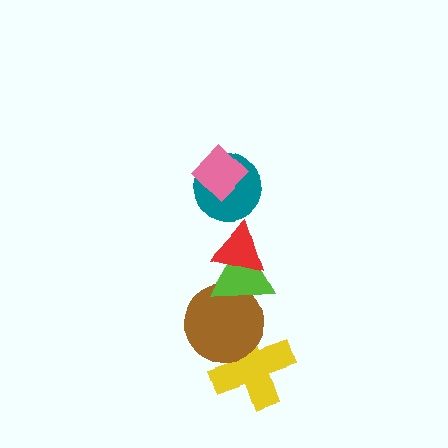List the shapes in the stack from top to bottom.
From top to bottom: the pink diamond, the teal circle, the red triangle, the lime triangle, the brown circle, the yellow cross.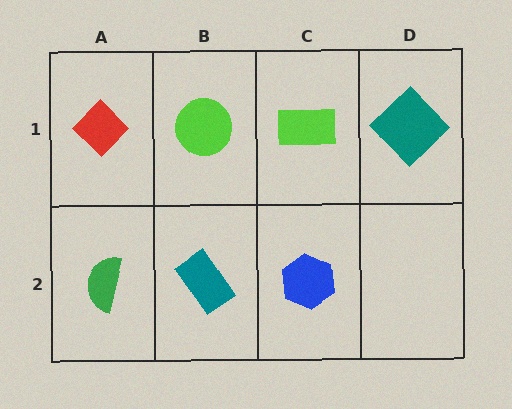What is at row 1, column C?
A lime rectangle.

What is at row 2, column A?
A green semicircle.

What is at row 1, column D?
A teal diamond.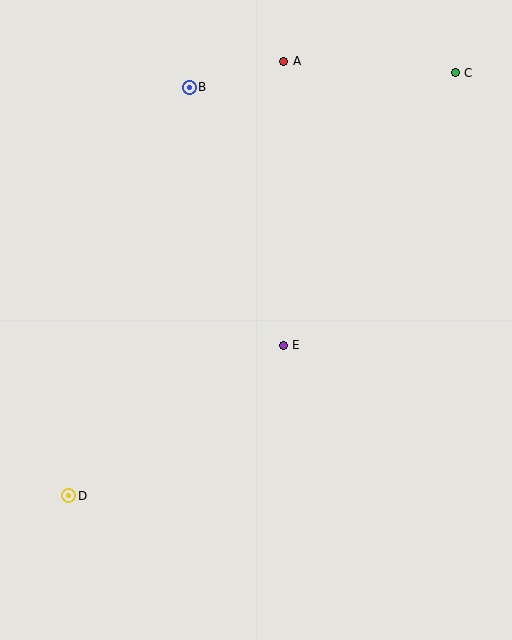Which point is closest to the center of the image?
Point E at (283, 345) is closest to the center.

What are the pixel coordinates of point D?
Point D is at (69, 496).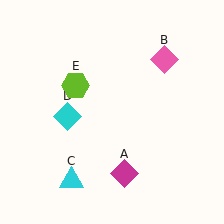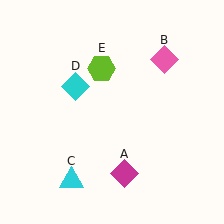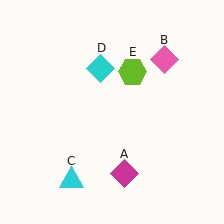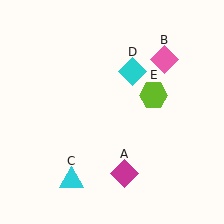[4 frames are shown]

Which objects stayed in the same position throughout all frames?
Magenta diamond (object A) and pink diamond (object B) and cyan triangle (object C) remained stationary.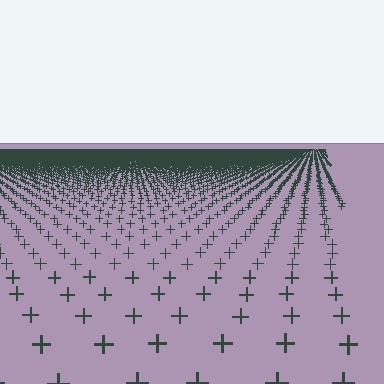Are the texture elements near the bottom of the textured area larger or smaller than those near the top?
Larger. Near the bottom, elements are closer to the viewer and appear at a bigger on-screen size.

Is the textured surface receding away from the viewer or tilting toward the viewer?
The surface is receding away from the viewer. Texture elements get smaller and denser toward the top.